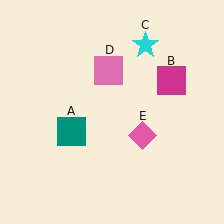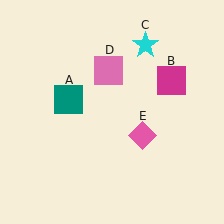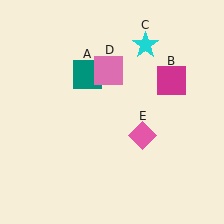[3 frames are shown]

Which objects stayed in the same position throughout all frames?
Magenta square (object B) and cyan star (object C) and pink square (object D) and pink diamond (object E) remained stationary.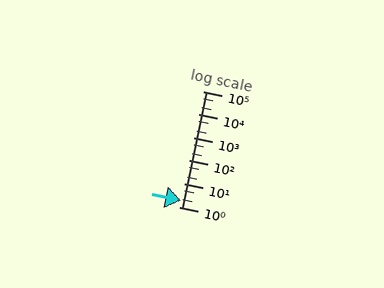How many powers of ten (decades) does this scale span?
The scale spans 5 decades, from 1 to 100000.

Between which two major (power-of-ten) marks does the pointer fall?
The pointer is between 1 and 10.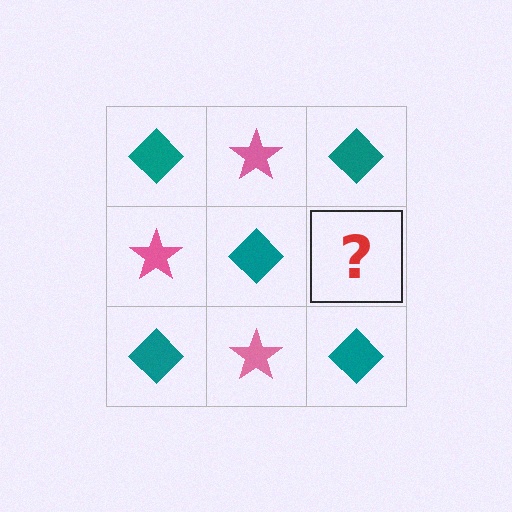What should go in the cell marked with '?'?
The missing cell should contain a pink star.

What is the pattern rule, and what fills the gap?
The rule is that it alternates teal diamond and pink star in a checkerboard pattern. The gap should be filled with a pink star.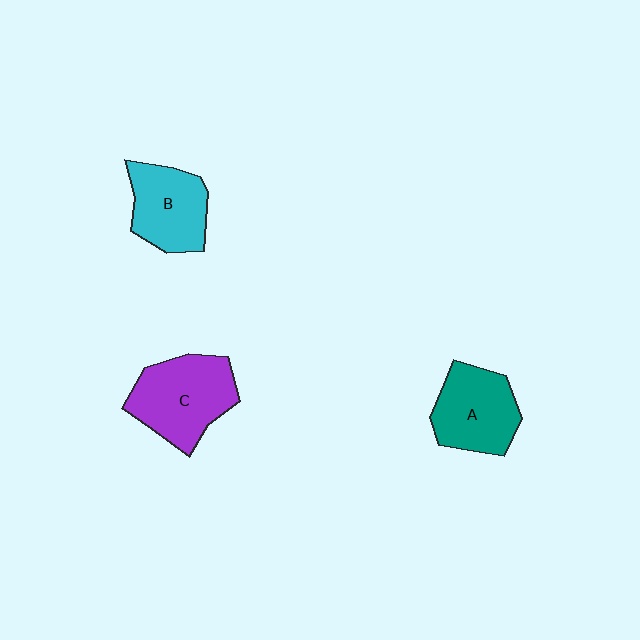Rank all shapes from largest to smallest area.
From largest to smallest: C (purple), A (teal), B (cyan).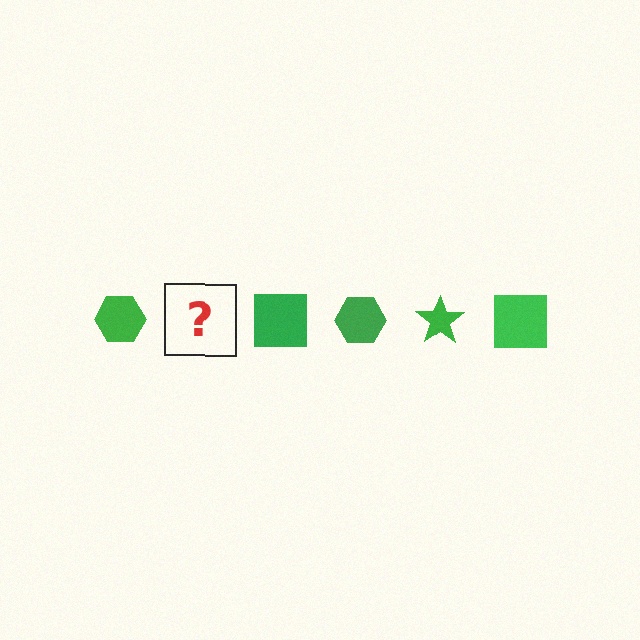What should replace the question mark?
The question mark should be replaced with a green star.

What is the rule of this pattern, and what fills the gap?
The rule is that the pattern cycles through hexagon, star, square shapes in green. The gap should be filled with a green star.